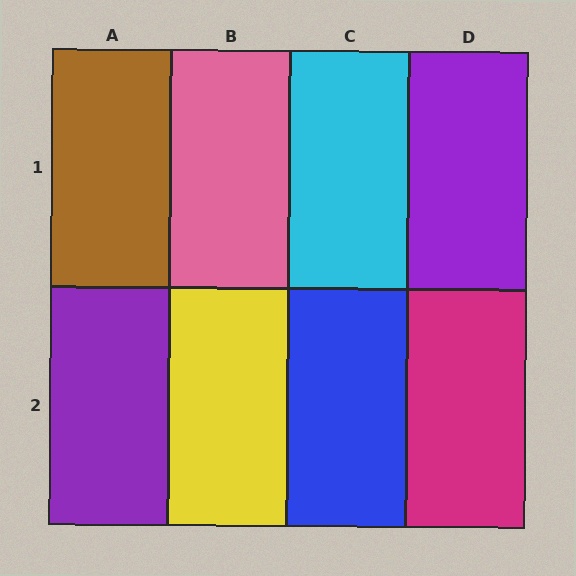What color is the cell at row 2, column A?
Purple.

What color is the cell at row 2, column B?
Yellow.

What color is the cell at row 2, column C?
Blue.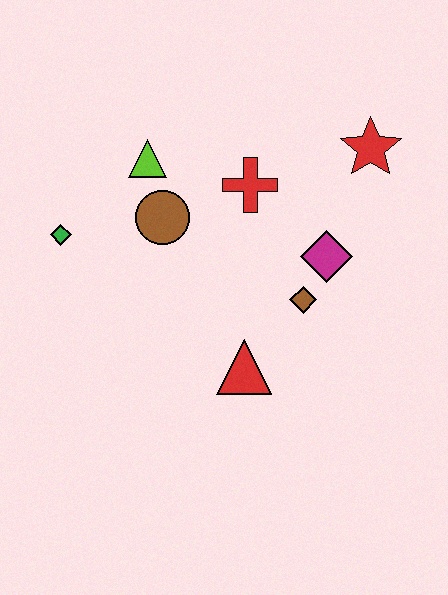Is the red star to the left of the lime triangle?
No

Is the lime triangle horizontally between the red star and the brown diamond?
No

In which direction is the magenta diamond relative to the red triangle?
The magenta diamond is above the red triangle.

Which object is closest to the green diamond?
The brown circle is closest to the green diamond.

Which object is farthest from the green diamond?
The red star is farthest from the green diamond.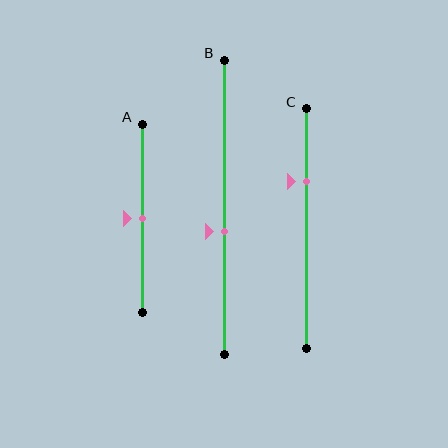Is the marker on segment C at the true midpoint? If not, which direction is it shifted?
No, the marker on segment C is shifted upward by about 19% of the segment length.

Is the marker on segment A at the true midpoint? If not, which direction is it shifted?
Yes, the marker on segment A is at the true midpoint.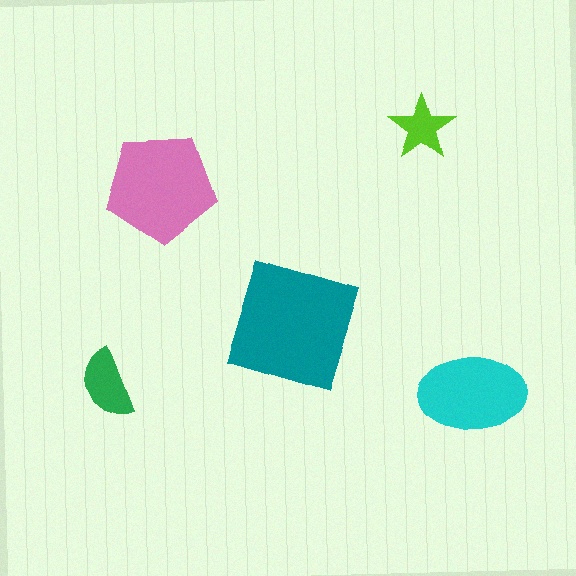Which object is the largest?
The teal square.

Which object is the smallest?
The lime star.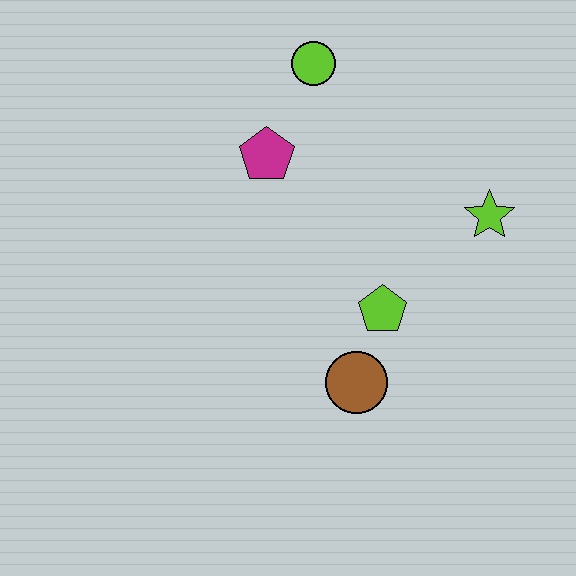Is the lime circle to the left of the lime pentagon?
Yes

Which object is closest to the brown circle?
The lime pentagon is closest to the brown circle.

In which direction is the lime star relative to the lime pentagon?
The lime star is to the right of the lime pentagon.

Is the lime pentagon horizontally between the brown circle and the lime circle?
No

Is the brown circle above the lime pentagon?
No